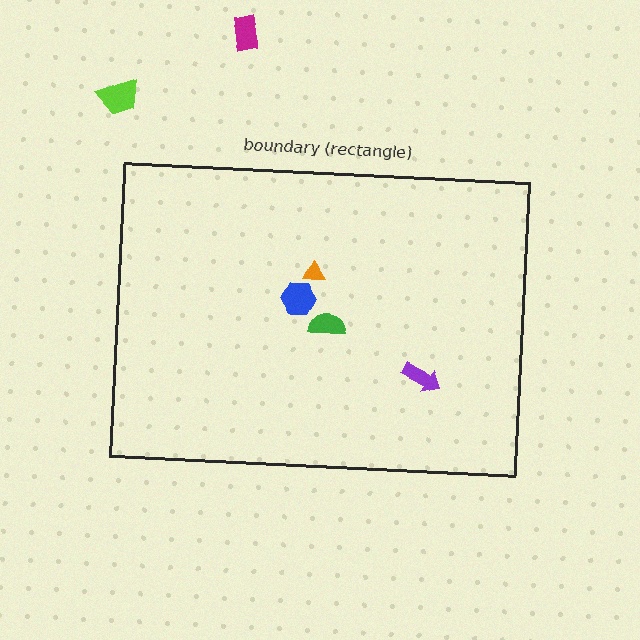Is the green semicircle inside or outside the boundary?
Inside.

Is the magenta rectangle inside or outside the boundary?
Outside.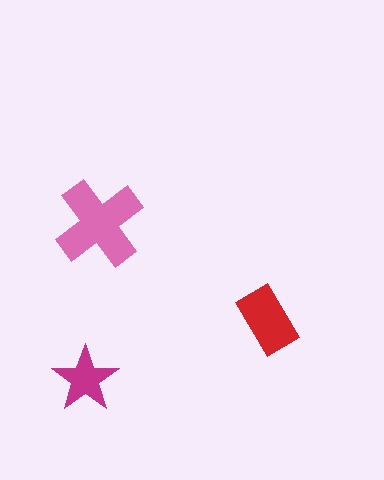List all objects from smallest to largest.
The magenta star, the red rectangle, the pink cross.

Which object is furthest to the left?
The magenta star is leftmost.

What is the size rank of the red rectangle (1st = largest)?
2nd.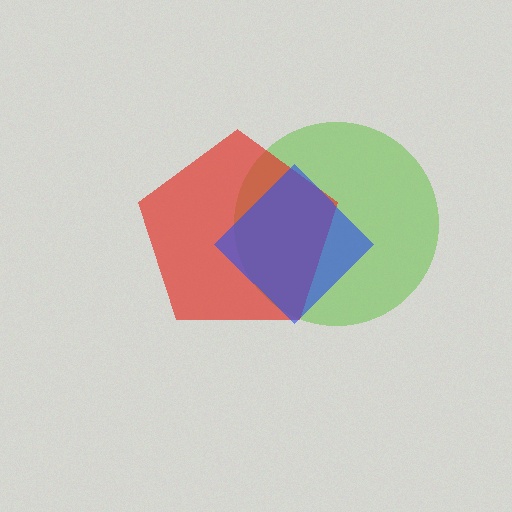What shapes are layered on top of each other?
The layered shapes are: a lime circle, a red pentagon, a blue diamond.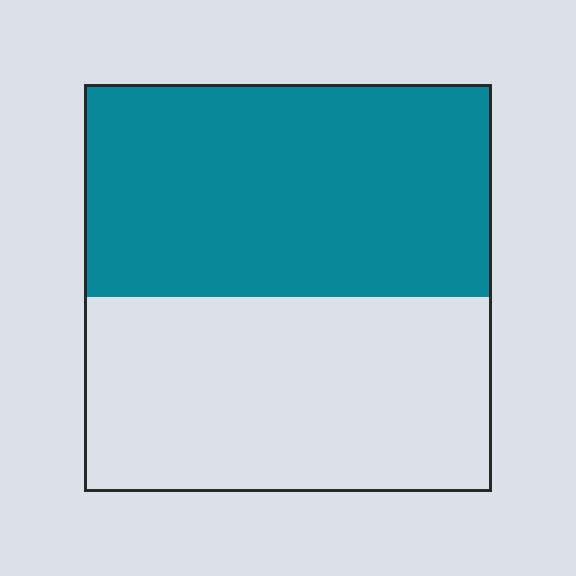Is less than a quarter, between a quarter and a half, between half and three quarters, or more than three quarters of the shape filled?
Between half and three quarters.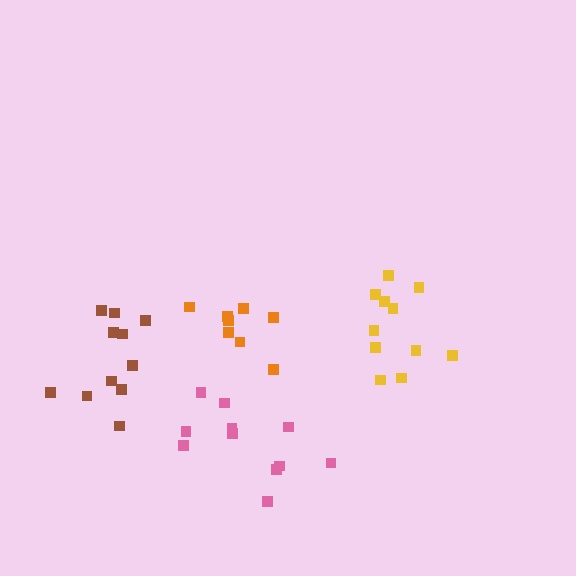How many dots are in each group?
Group 1: 11 dots, Group 2: 11 dots, Group 3: 11 dots, Group 4: 8 dots (41 total).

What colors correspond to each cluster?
The clusters are colored: yellow, brown, pink, orange.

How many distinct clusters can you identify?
There are 4 distinct clusters.